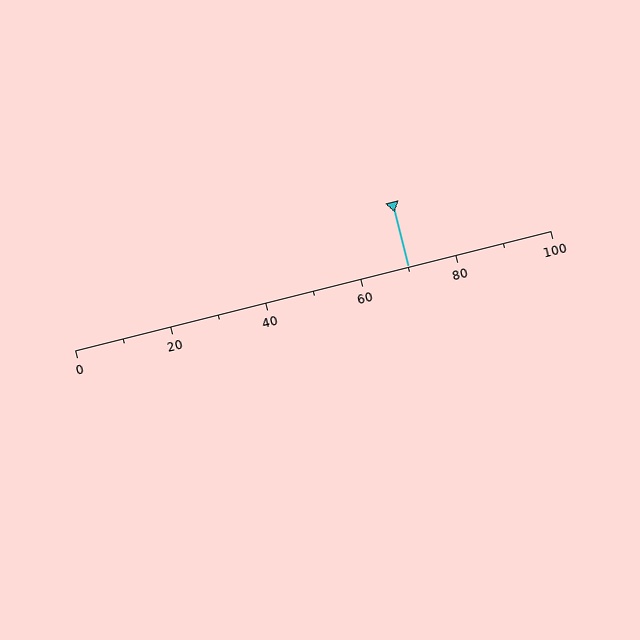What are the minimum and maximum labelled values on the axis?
The axis runs from 0 to 100.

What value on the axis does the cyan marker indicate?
The marker indicates approximately 70.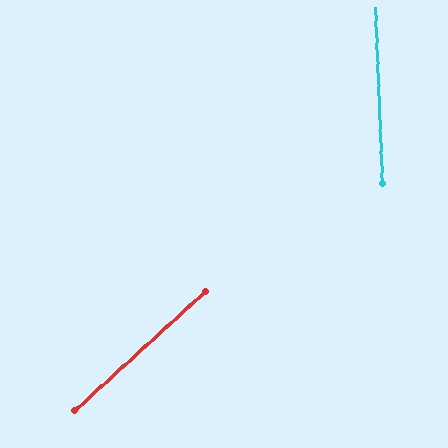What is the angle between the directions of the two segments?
Approximately 50 degrees.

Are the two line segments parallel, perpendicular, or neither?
Neither parallel nor perpendicular — they differ by about 50°.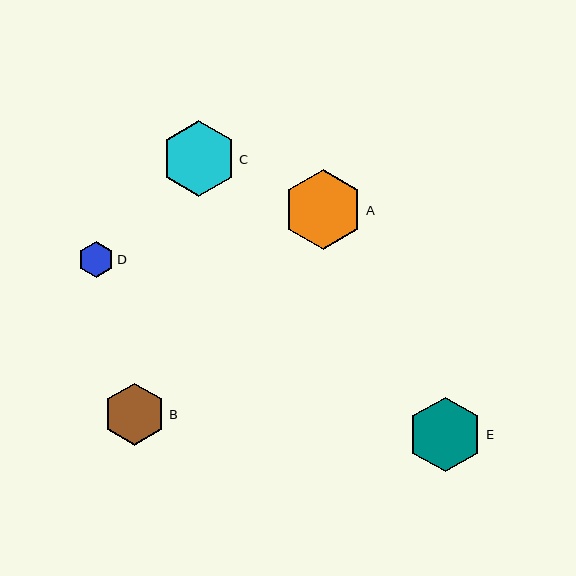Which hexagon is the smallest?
Hexagon D is the smallest with a size of approximately 36 pixels.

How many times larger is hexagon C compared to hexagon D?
Hexagon C is approximately 2.1 times the size of hexagon D.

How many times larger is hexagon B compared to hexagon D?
Hexagon B is approximately 1.7 times the size of hexagon D.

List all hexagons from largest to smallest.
From largest to smallest: A, C, E, B, D.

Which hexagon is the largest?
Hexagon A is the largest with a size of approximately 80 pixels.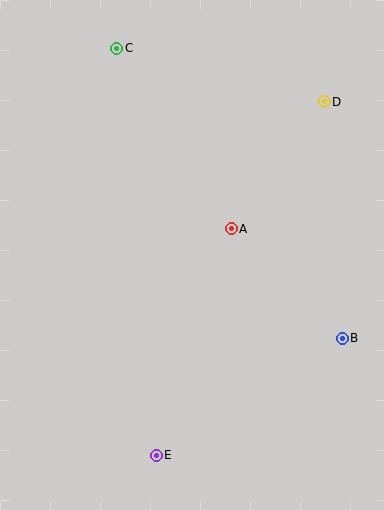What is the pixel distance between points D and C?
The distance between D and C is 214 pixels.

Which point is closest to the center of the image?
Point A at (231, 229) is closest to the center.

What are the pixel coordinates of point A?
Point A is at (231, 229).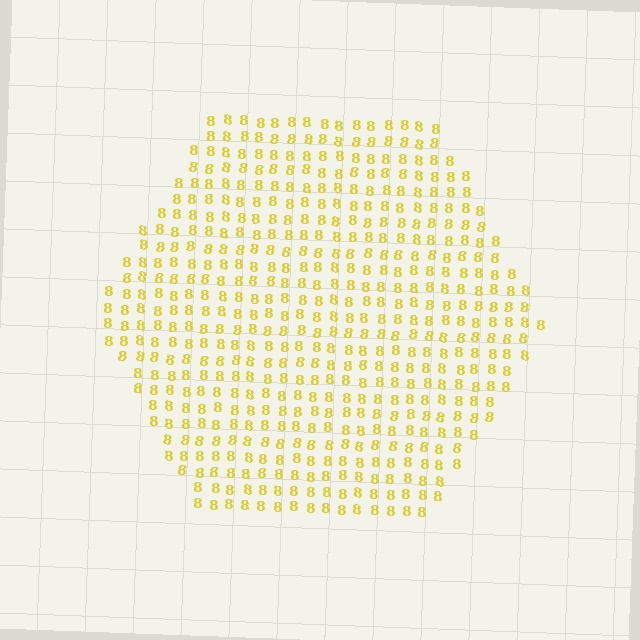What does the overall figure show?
The overall figure shows a hexagon.